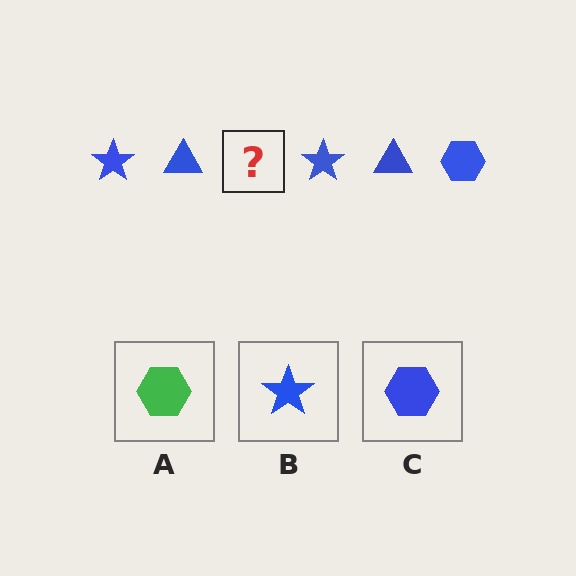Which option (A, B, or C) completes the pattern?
C.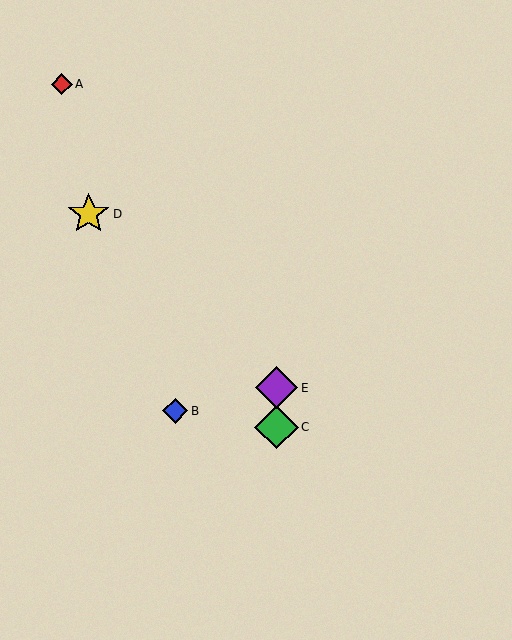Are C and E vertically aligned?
Yes, both are at x≈277.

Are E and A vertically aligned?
No, E is at x≈277 and A is at x≈62.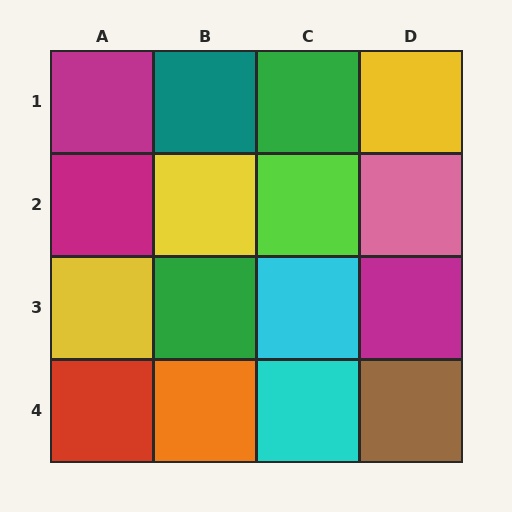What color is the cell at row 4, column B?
Orange.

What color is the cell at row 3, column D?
Magenta.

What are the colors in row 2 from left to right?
Magenta, yellow, lime, pink.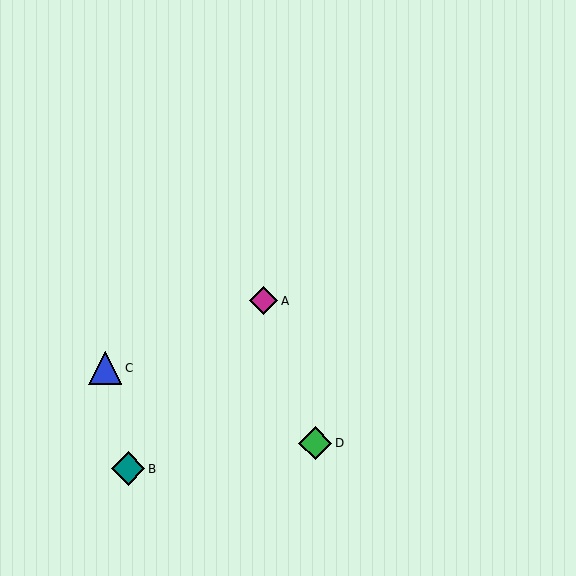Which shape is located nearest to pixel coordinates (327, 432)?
The green diamond (labeled D) at (315, 443) is nearest to that location.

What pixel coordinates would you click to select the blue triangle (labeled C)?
Click at (105, 368) to select the blue triangle C.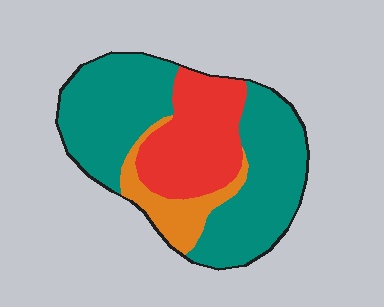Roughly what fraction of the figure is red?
Red takes up between a quarter and a half of the figure.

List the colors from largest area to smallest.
From largest to smallest: teal, red, orange.